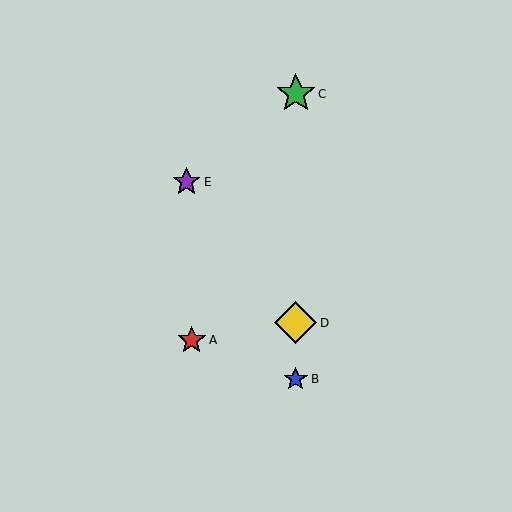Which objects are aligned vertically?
Objects B, C, D are aligned vertically.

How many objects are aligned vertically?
3 objects (B, C, D) are aligned vertically.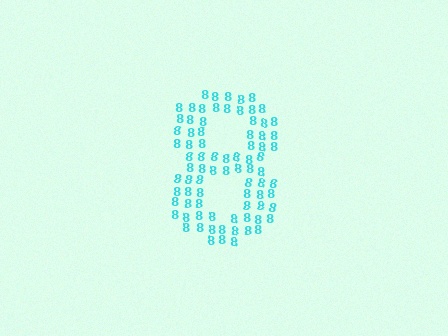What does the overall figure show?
The overall figure shows the digit 8.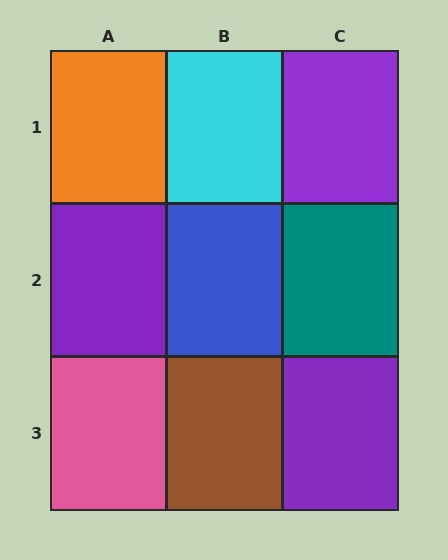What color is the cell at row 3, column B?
Brown.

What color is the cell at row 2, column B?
Blue.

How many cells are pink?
1 cell is pink.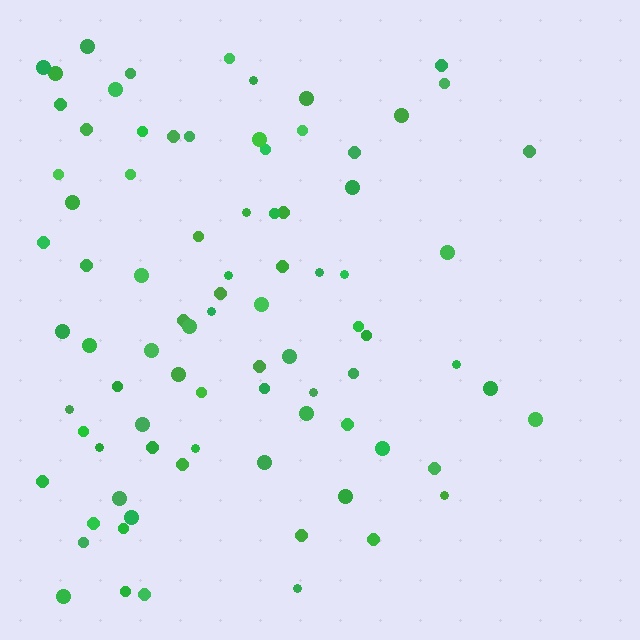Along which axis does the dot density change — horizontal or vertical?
Horizontal.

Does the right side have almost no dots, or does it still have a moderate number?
Still a moderate number, just noticeably fewer than the left.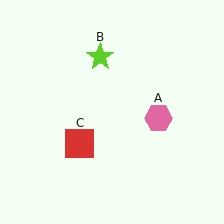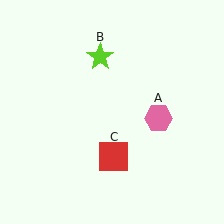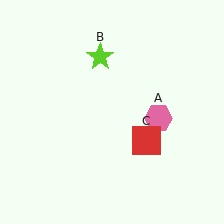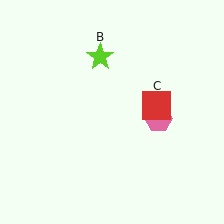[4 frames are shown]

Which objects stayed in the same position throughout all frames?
Pink hexagon (object A) and lime star (object B) remained stationary.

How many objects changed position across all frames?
1 object changed position: red square (object C).